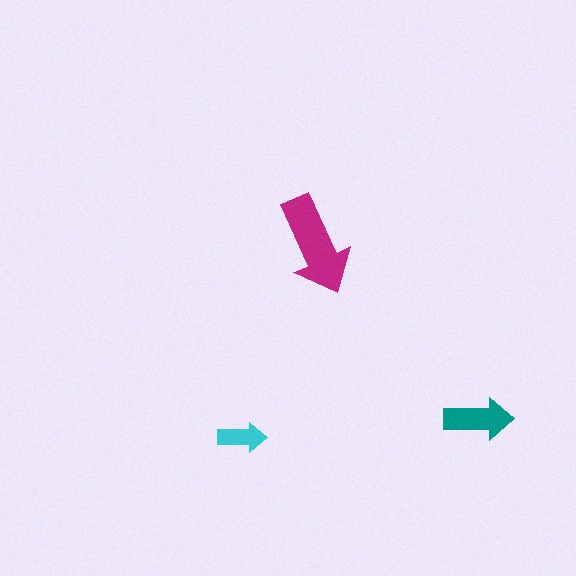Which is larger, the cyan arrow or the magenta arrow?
The magenta one.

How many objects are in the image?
There are 3 objects in the image.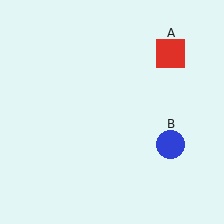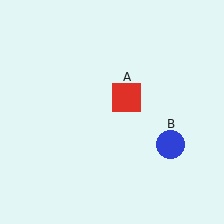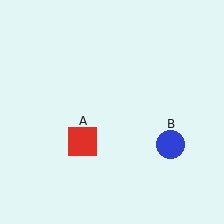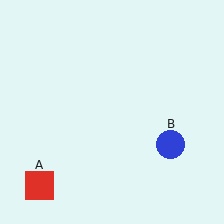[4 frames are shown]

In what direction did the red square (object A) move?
The red square (object A) moved down and to the left.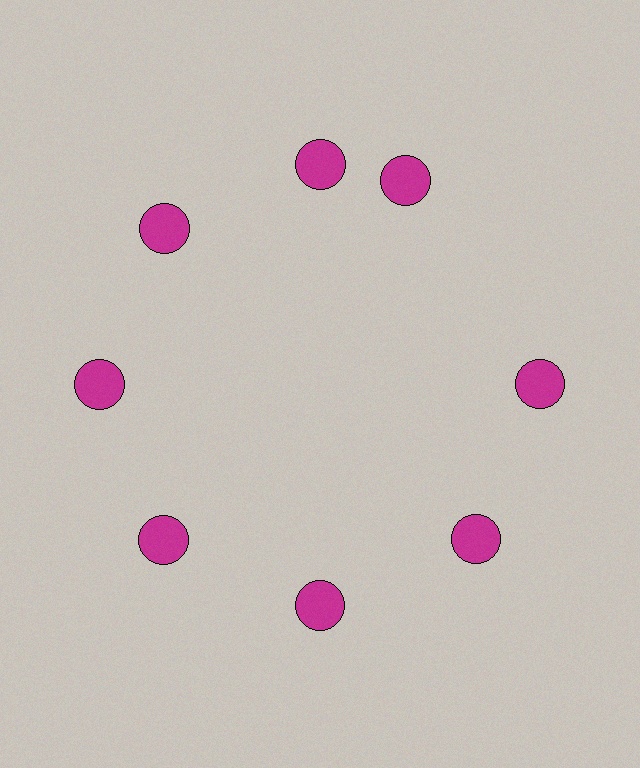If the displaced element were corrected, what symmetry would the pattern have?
It would have 8-fold rotational symmetry — the pattern would map onto itself every 45 degrees.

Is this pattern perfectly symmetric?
No. The 8 magenta circles are arranged in a ring, but one element near the 2 o'clock position is rotated out of alignment along the ring, breaking the 8-fold rotational symmetry.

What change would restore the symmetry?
The symmetry would be restored by rotating it back into even spacing with its neighbors so that all 8 circles sit at equal angles and equal distance from the center.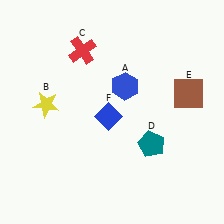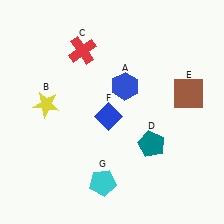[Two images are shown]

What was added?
A cyan pentagon (G) was added in Image 2.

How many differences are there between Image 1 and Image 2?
There is 1 difference between the two images.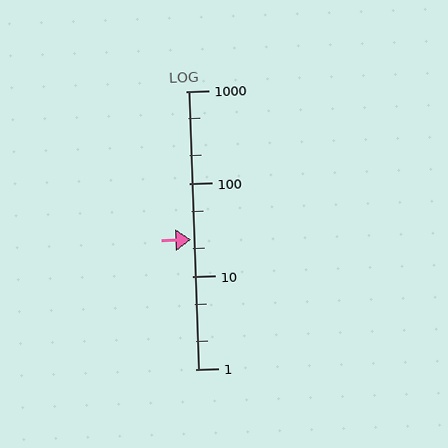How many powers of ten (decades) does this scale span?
The scale spans 3 decades, from 1 to 1000.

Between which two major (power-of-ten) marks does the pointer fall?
The pointer is between 10 and 100.